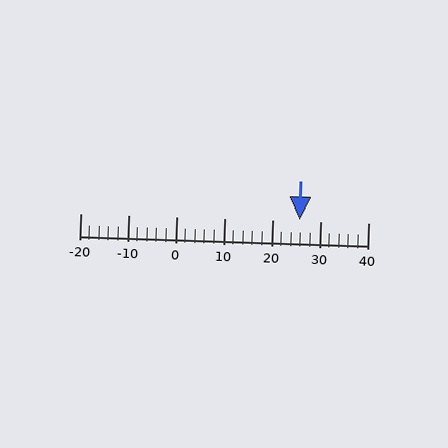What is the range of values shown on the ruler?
The ruler shows values from -20 to 40.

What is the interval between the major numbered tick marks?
The major tick marks are spaced 10 units apart.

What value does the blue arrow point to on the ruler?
The blue arrow points to approximately 26.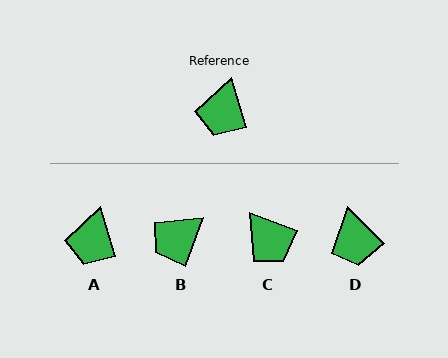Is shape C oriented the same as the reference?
No, it is off by about 52 degrees.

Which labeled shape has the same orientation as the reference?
A.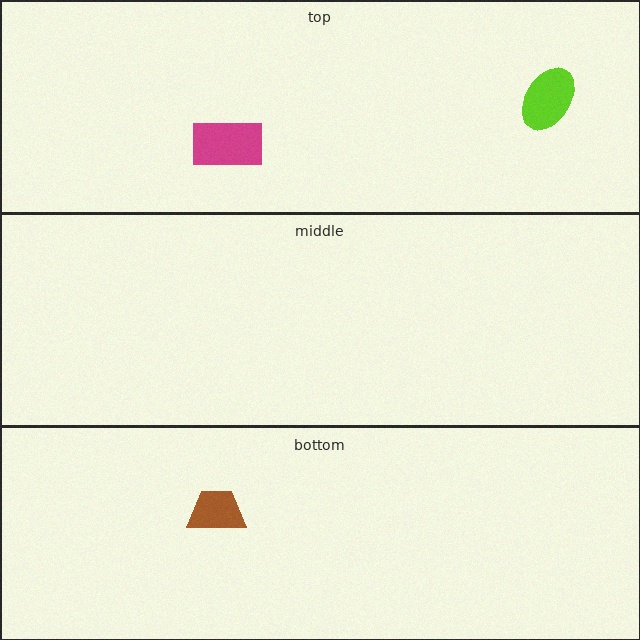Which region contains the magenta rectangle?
The top region.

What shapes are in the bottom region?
The brown trapezoid.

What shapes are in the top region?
The magenta rectangle, the lime ellipse.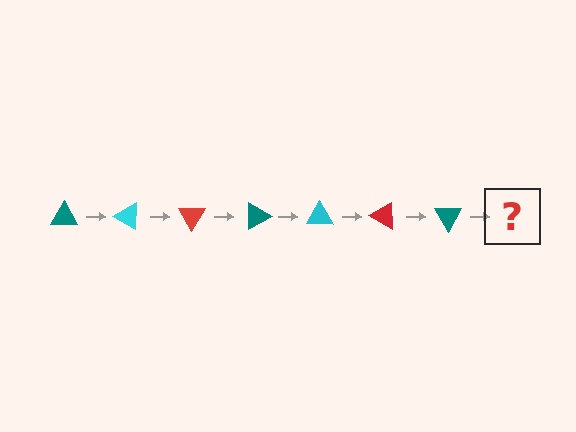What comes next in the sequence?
The next element should be a cyan triangle, rotated 210 degrees from the start.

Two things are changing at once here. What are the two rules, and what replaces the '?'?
The two rules are that it rotates 30 degrees each step and the color cycles through teal, cyan, and red. The '?' should be a cyan triangle, rotated 210 degrees from the start.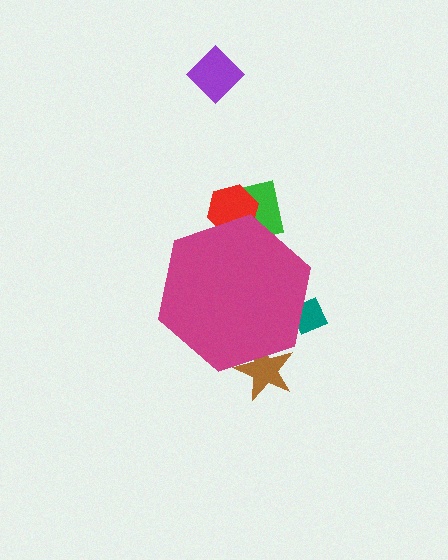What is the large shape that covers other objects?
A magenta hexagon.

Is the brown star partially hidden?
Yes, the brown star is partially hidden behind the magenta hexagon.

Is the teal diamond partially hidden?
Yes, the teal diamond is partially hidden behind the magenta hexagon.